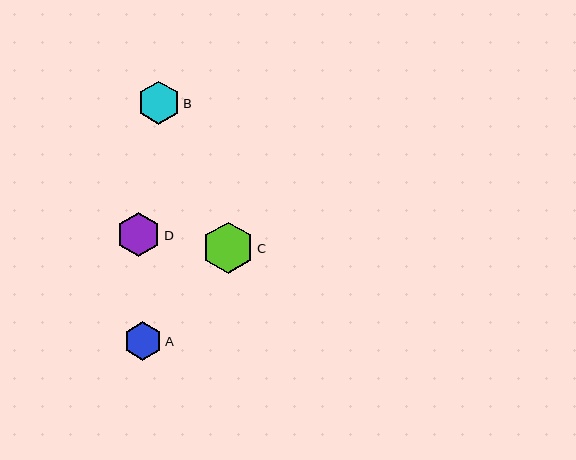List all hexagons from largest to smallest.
From largest to smallest: C, D, B, A.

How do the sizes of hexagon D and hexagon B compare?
Hexagon D and hexagon B are approximately the same size.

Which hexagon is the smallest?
Hexagon A is the smallest with a size of approximately 39 pixels.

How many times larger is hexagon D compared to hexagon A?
Hexagon D is approximately 1.1 times the size of hexagon A.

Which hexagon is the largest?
Hexagon C is the largest with a size of approximately 52 pixels.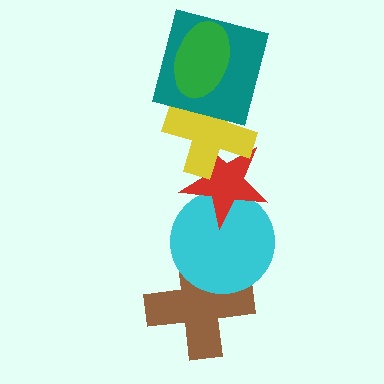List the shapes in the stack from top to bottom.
From top to bottom: the green ellipse, the teal square, the yellow cross, the red star, the cyan circle, the brown cross.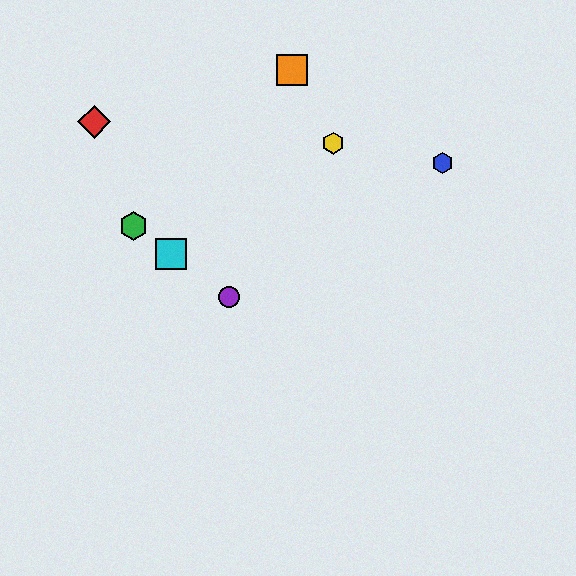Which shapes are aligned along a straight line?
The green hexagon, the purple circle, the cyan square are aligned along a straight line.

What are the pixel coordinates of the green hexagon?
The green hexagon is at (134, 226).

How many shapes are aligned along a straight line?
3 shapes (the green hexagon, the purple circle, the cyan square) are aligned along a straight line.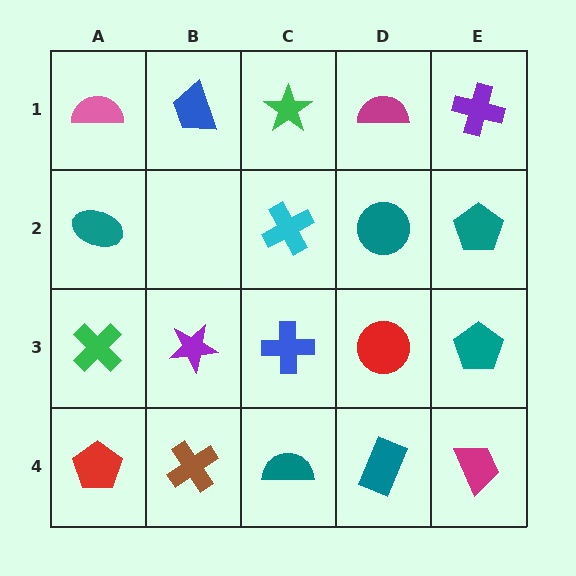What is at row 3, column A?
A green cross.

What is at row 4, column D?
A teal rectangle.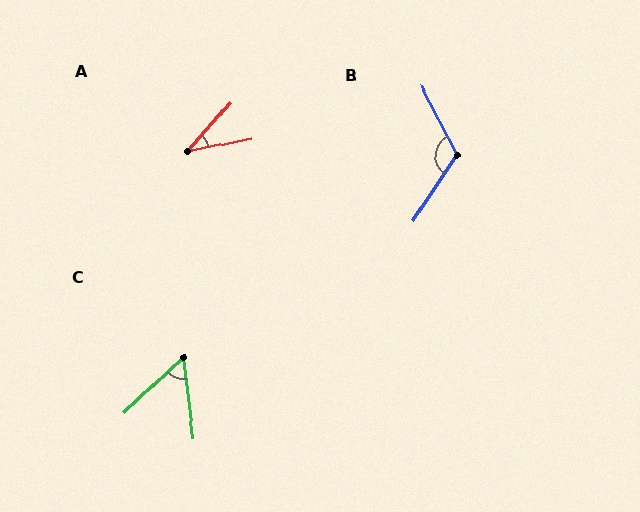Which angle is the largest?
B, at approximately 119 degrees.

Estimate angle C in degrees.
Approximately 54 degrees.